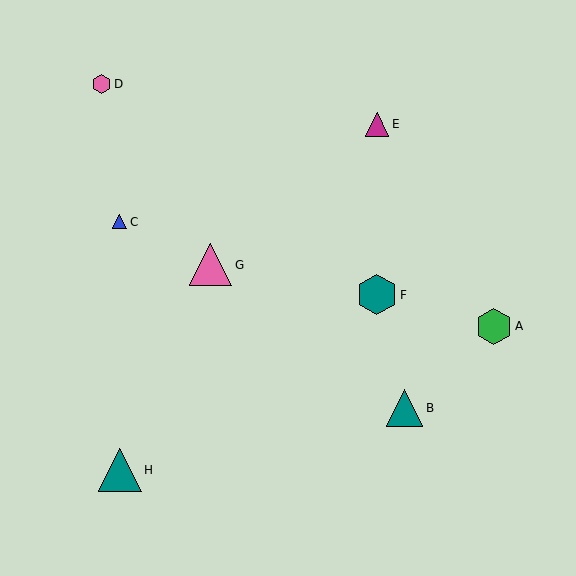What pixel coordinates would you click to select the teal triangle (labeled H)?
Click at (120, 470) to select the teal triangle H.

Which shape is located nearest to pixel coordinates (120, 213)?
The blue triangle (labeled C) at (120, 222) is nearest to that location.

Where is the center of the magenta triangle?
The center of the magenta triangle is at (377, 124).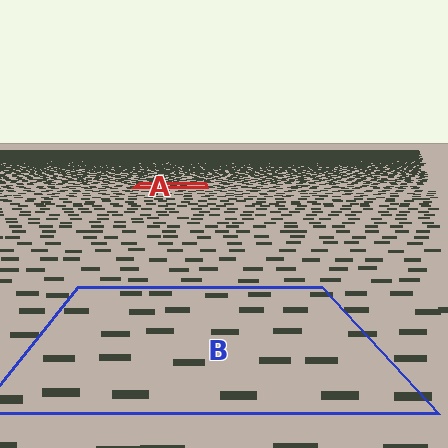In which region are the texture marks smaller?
The texture marks are smaller in region A, because it is farther away.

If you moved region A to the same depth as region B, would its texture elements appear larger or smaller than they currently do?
They would appear larger. At a closer depth, the same texture elements are projected at a bigger on-screen size.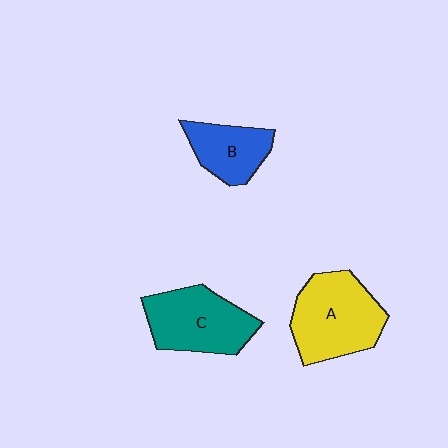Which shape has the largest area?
Shape A (yellow).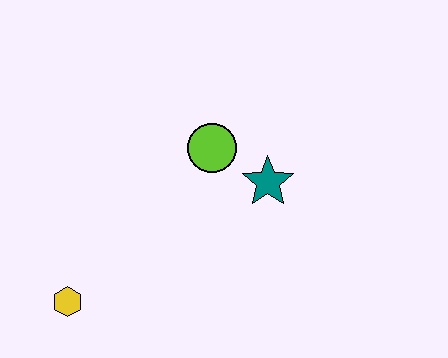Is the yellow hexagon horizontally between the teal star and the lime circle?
No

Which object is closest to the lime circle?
The teal star is closest to the lime circle.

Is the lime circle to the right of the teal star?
No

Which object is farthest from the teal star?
The yellow hexagon is farthest from the teal star.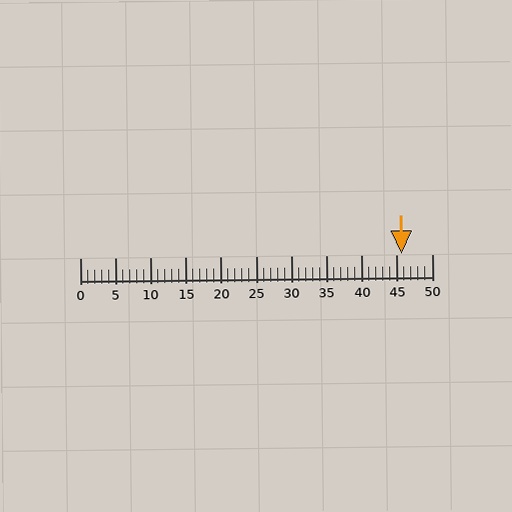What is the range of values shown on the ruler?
The ruler shows values from 0 to 50.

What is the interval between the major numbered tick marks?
The major tick marks are spaced 5 units apart.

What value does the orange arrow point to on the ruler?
The orange arrow points to approximately 46.